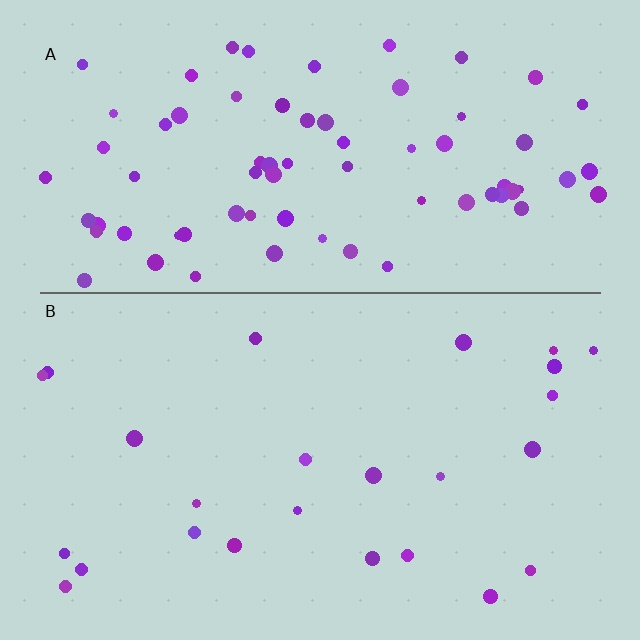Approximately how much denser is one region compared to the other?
Approximately 3.0× — region A over region B.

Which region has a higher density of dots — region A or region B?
A (the top).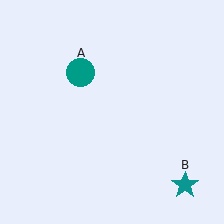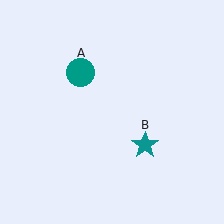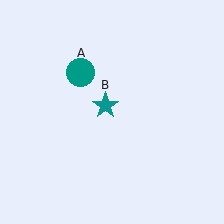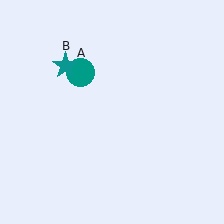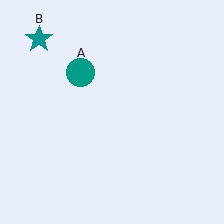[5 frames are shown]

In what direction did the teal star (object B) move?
The teal star (object B) moved up and to the left.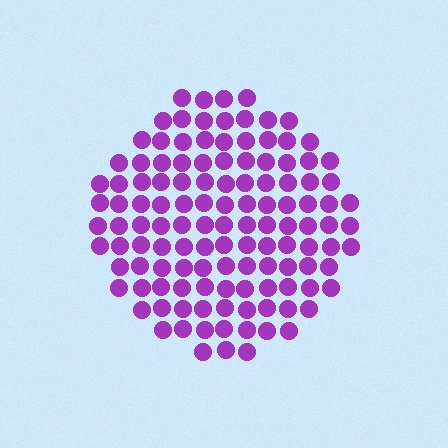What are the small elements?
The small elements are circles.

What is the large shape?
The large shape is a circle.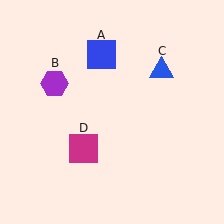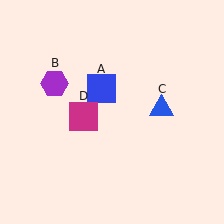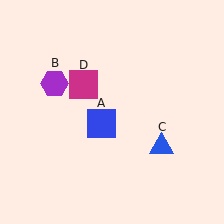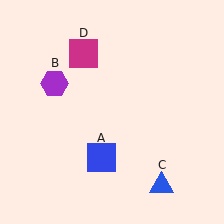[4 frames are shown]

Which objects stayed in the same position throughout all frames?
Purple hexagon (object B) remained stationary.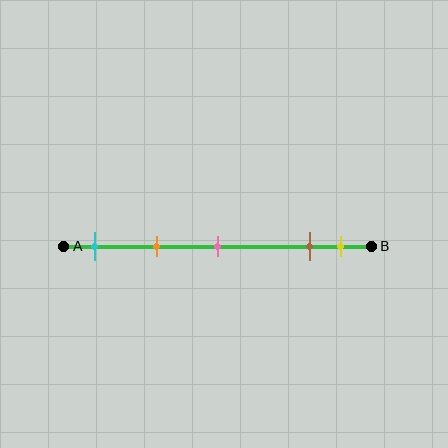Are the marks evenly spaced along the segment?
No, the marks are not evenly spaced.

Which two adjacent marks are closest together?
The brown and yellow marks are the closest adjacent pair.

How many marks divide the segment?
There are 5 marks dividing the segment.